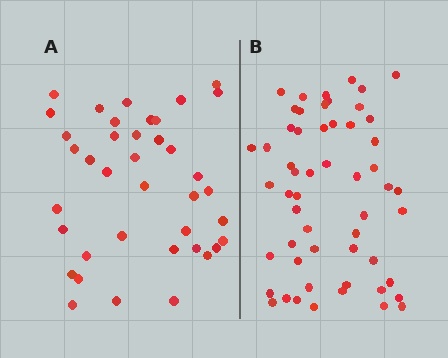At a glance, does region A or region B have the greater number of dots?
Region B (the right region) has more dots.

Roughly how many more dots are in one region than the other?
Region B has approximately 15 more dots than region A.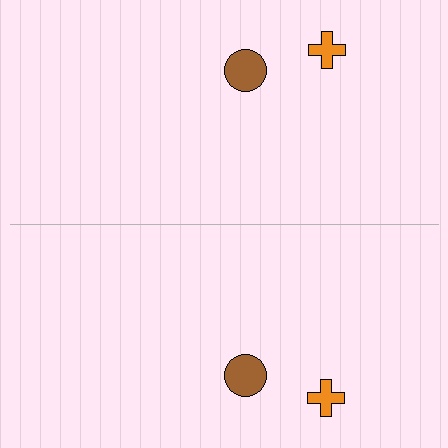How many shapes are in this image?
There are 4 shapes in this image.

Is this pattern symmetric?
Yes, this pattern has bilateral (reflection) symmetry.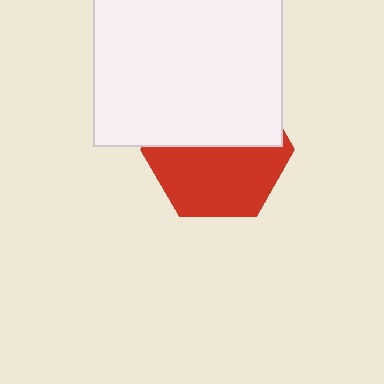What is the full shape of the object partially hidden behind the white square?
The partially hidden object is a red hexagon.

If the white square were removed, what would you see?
You would see the complete red hexagon.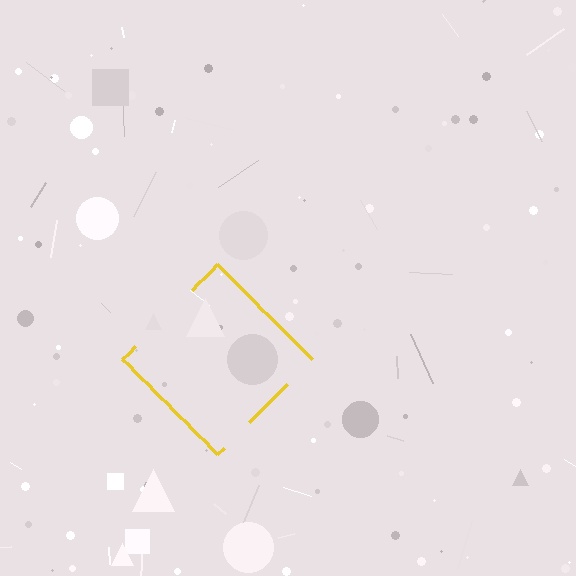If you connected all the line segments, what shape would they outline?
They would outline a diamond.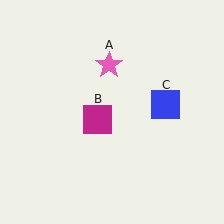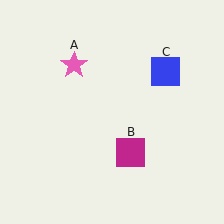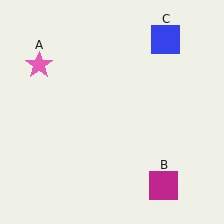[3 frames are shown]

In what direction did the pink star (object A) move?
The pink star (object A) moved left.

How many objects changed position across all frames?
3 objects changed position: pink star (object A), magenta square (object B), blue square (object C).